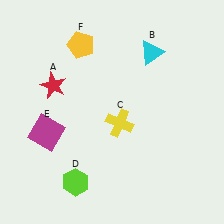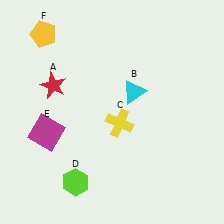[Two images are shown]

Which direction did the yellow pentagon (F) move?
The yellow pentagon (F) moved left.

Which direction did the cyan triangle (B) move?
The cyan triangle (B) moved down.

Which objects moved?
The objects that moved are: the cyan triangle (B), the yellow pentagon (F).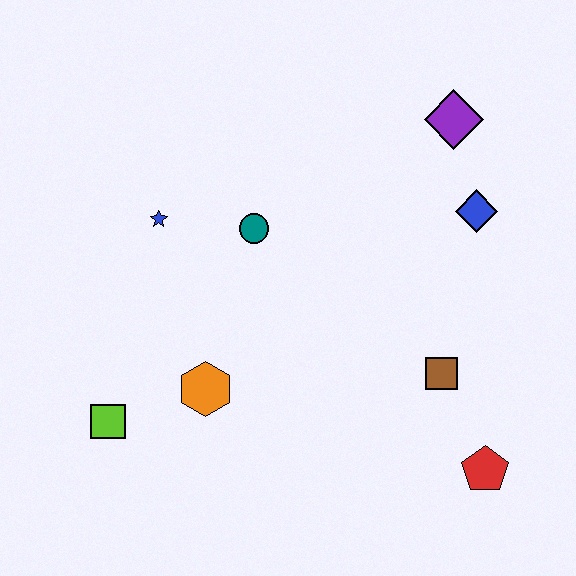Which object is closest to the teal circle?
The blue star is closest to the teal circle.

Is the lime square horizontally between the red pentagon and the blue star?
No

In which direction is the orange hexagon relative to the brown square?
The orange hexagon is to the left of the brown square.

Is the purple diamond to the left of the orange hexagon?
No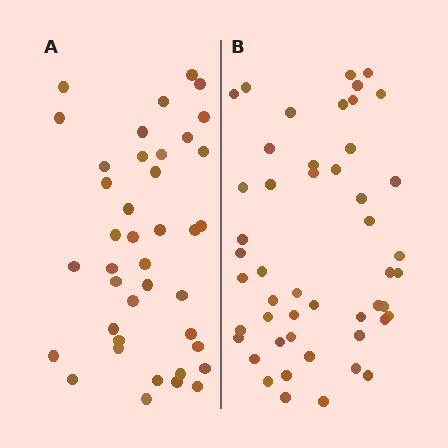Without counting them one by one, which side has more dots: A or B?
Region B (the right region) has more dots.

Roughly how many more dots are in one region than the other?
Region B has roughly 8 or so more dots than region A.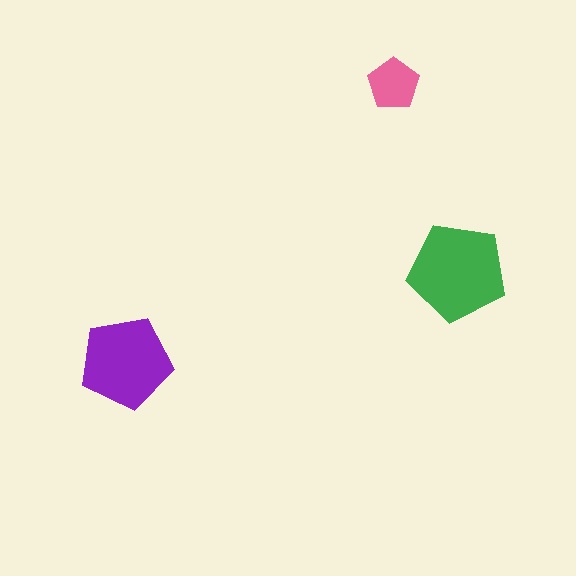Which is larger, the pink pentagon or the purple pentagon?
The purple one.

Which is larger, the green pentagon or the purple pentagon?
The green one.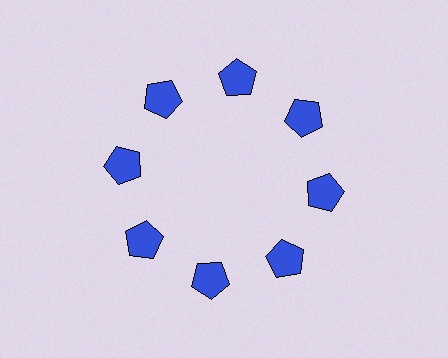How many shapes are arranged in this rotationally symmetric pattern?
There are 8 shapes, arranged in 8 groups of 1.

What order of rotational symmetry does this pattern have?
This pattern has 8-fold rotational symmetry.